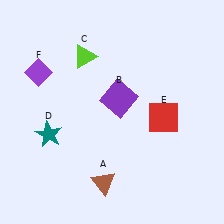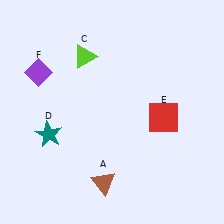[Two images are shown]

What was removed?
The purple square (B) was removed in Image 2.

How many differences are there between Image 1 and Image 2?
There is 1 difference between the two images.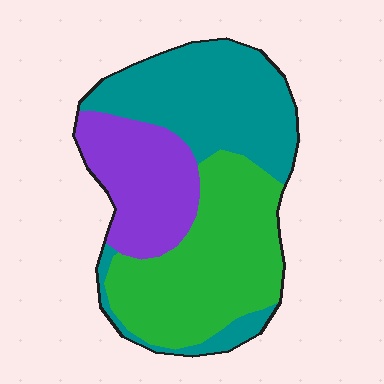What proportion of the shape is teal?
Teal covers around 40% of the shape.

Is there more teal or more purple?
Teal.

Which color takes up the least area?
Purple, at roughly 25%.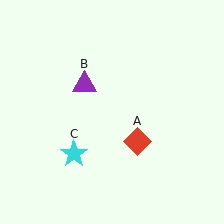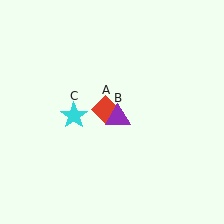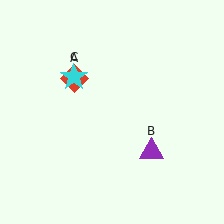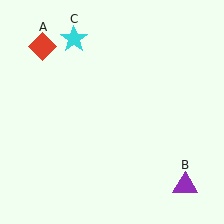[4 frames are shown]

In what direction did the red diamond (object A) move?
The red diamond (object A) moved up and to the left.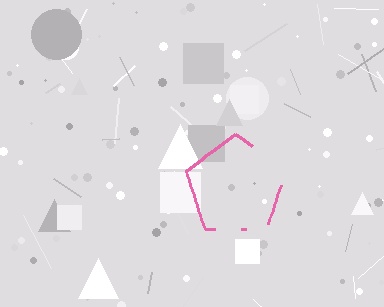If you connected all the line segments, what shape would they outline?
They would outline a pentagon.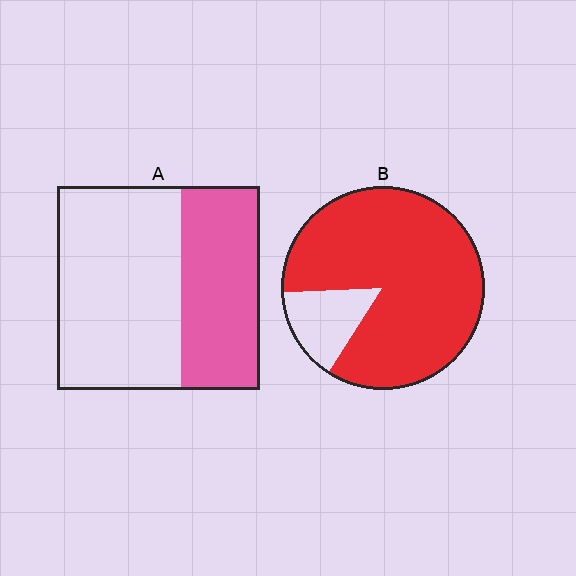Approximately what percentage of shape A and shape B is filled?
A is approximately 40% and B is approximately 85%.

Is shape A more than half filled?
No.